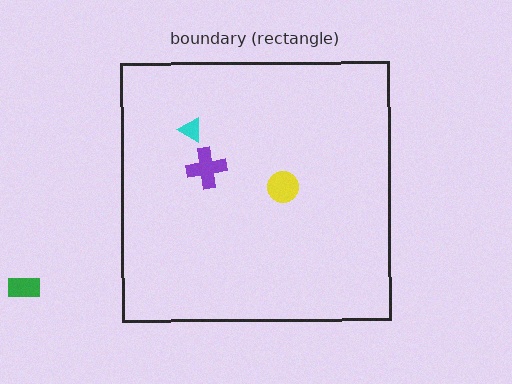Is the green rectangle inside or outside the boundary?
Outside.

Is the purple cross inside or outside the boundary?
Inside.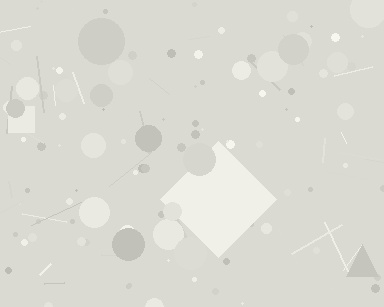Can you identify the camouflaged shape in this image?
The camouflaged shape is a diamond.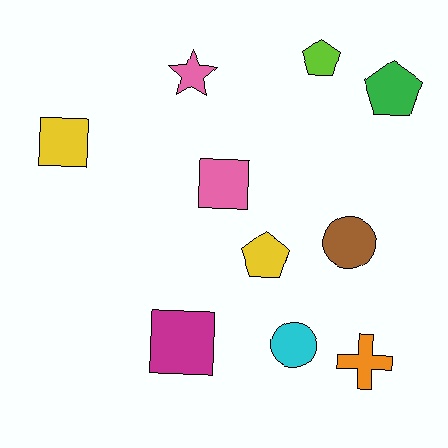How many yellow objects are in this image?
There are 2 yellow objects.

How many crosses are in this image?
There is 1 cross.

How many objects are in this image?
There are 10 objects.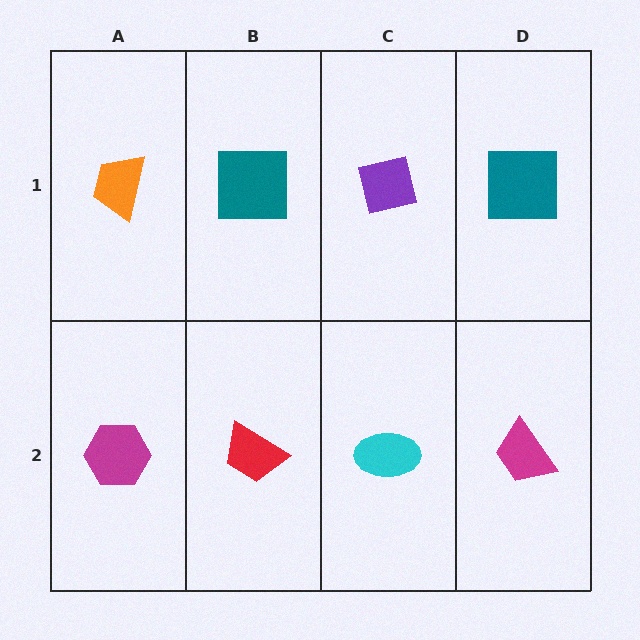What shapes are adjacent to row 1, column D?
A magenta trapezoid (row 2, column D), a purple square (row 1, column C).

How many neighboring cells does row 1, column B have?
3.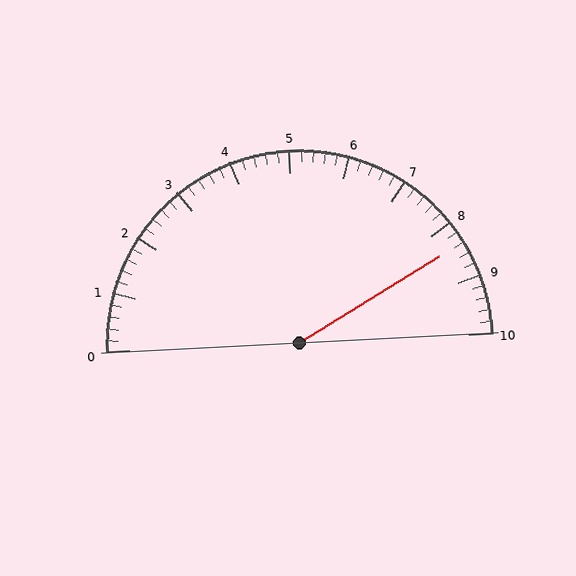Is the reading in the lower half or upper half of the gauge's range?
The reading is in the upper half of the range (0 to 10).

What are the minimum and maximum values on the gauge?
The gauge ranges from 0 to 10.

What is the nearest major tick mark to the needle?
The nearest major tick mark is 8.